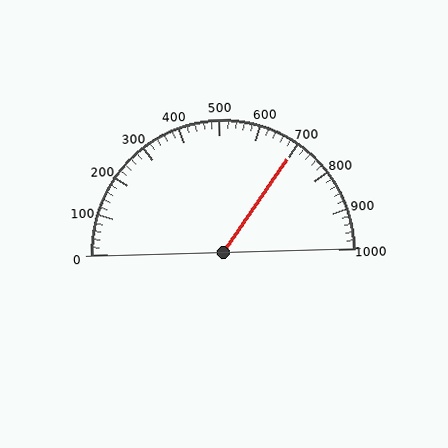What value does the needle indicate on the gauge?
The needle indicates approximately 700.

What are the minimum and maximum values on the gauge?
The gauge ranges from 0 to 1000.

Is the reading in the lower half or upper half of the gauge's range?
The reading is in the upper half of the range (0 to 1000).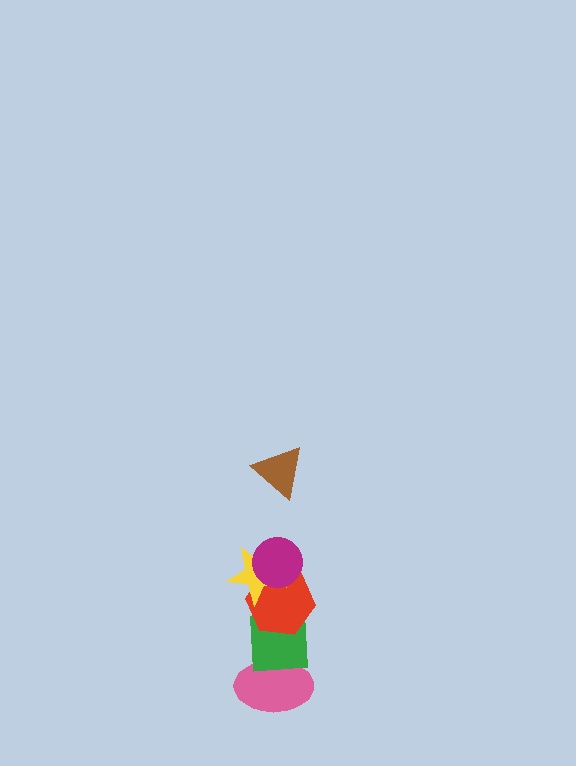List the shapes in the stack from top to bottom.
From top to bottom: the brown triangle, the magenta circle, the yellow star, the red hexagon, the green square, the pink ellipse.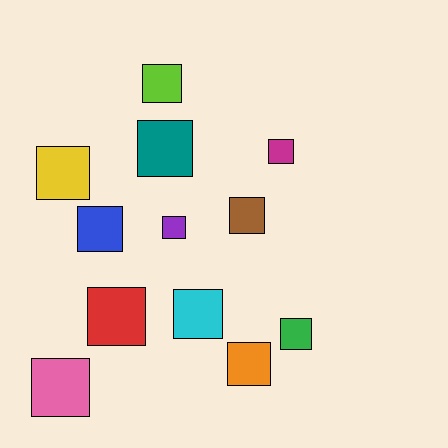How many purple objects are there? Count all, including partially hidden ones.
There is 1 purple object.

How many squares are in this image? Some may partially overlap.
There are 12 squares.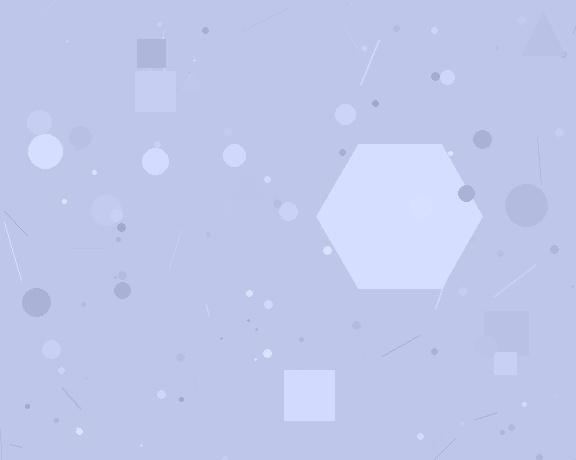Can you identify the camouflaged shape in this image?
The camouflaged shape is a hexagon.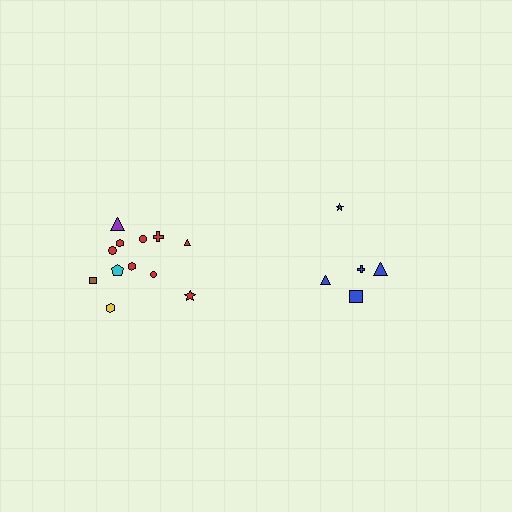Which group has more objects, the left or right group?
The left group.